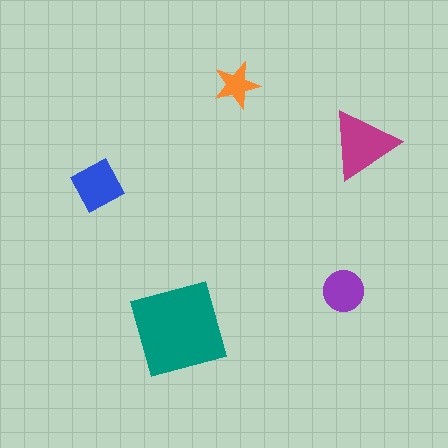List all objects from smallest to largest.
The orange star, the purple circle, the blue square, the magenta triangle, the teal diamond.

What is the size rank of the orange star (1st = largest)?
5th.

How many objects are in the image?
There are 5 objects in the image.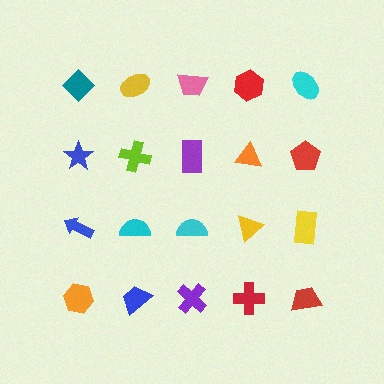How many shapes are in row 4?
5 shapes.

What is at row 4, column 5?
A red trapezoid.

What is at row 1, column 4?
A red hexagon.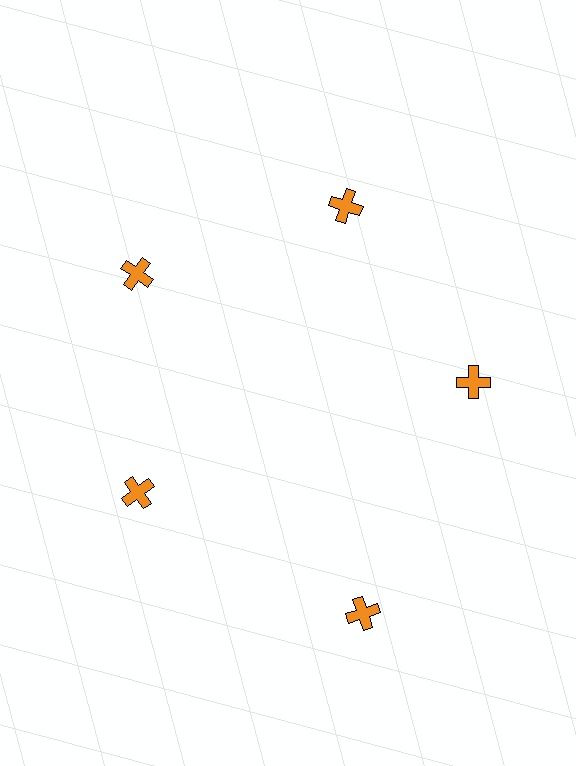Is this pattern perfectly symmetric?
No. The 5 orange crosses are arranged in a ring, but one element near the 5 o'clock position is pushed outward from the center, breaking the 5-fold rotational symmetry.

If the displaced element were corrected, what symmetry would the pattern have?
It would have 5-fold rotational symmetry — the pattern would map onto itself every 72 degrees.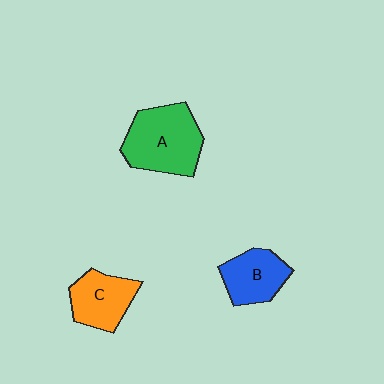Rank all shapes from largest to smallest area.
From largest to smallest: A (green), C (orange), B (blue).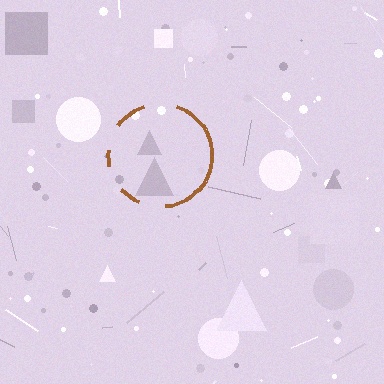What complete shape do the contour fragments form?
The contour fragments form a circle.